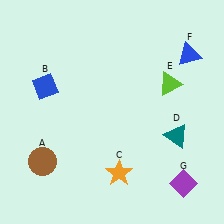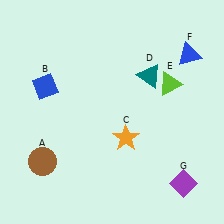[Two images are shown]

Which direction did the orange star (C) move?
The orange star (C) moved up.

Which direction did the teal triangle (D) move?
The teal triangle (D) moved up.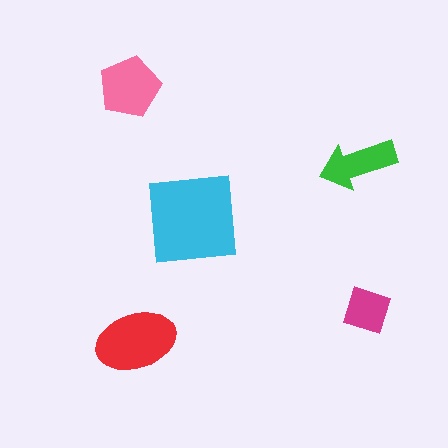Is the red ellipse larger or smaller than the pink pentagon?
Larger.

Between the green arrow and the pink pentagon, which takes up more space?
The pink pentagon.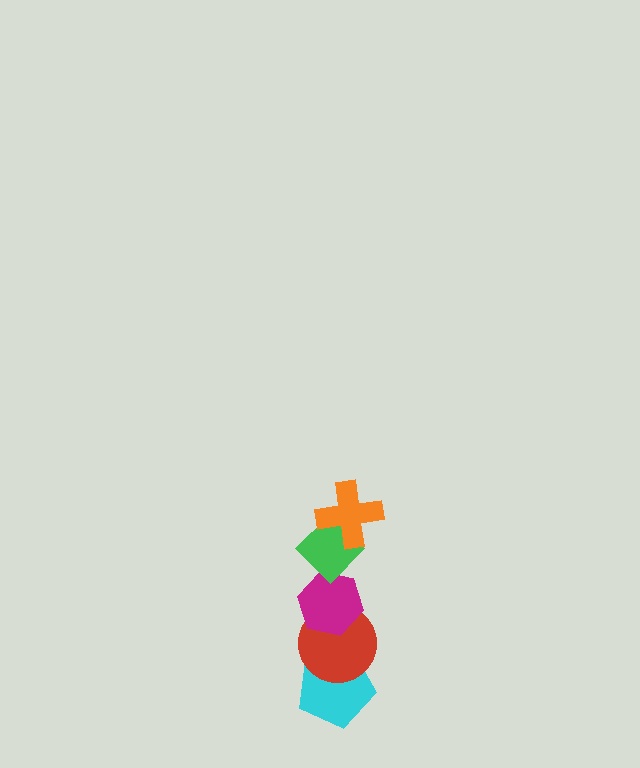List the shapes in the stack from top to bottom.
From top to bottom: the orange cross, the green diamond, the magenta hexagon, the red circle, the cyan pentagon.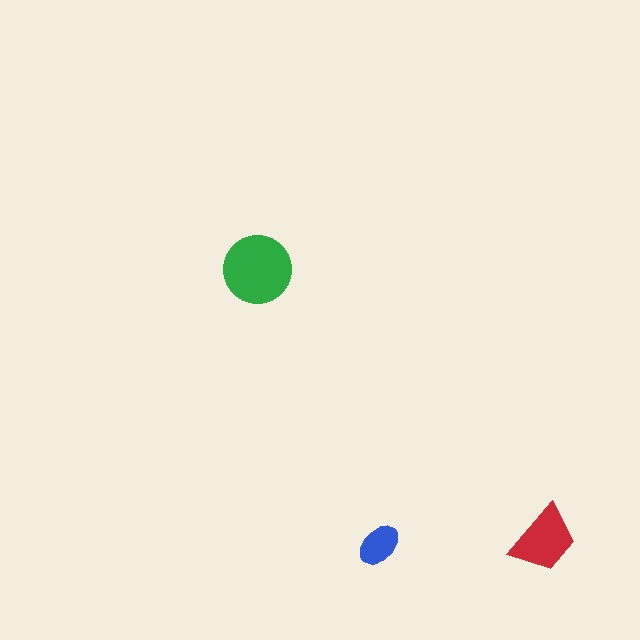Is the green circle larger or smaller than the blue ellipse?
Larger.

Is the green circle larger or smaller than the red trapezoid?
Larger.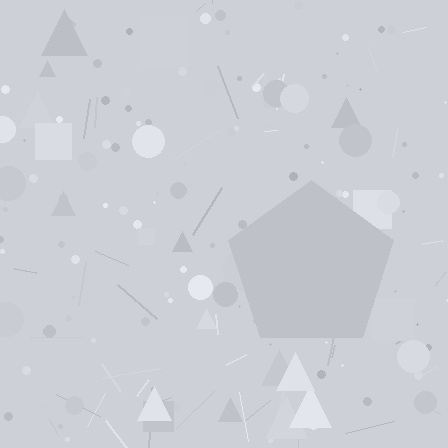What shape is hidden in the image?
A pentagon is hidden in the image.